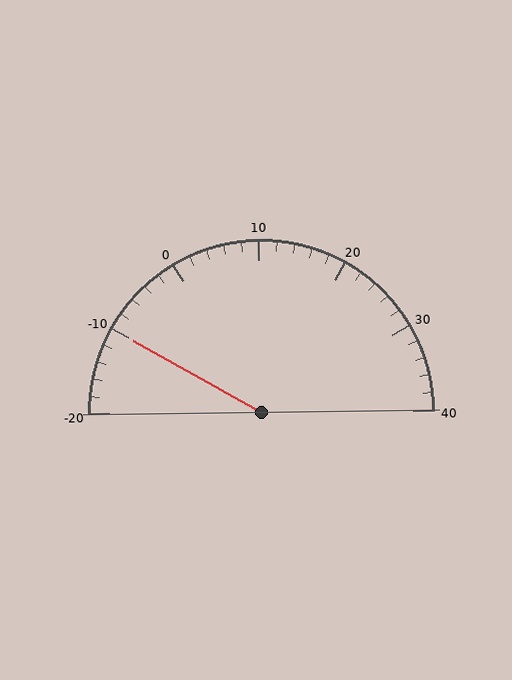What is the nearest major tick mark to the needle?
The nearest major tick mark is -10.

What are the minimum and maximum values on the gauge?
The gauge ranges from -20 to 40.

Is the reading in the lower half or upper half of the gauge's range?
The reading is in the lower half of the range (-20 to 40).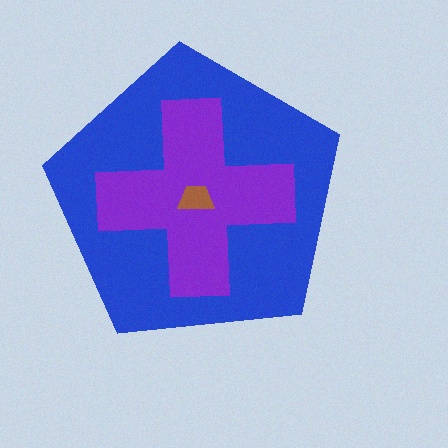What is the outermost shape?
The blue pentagon.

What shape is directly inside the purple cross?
The brown trapezoid.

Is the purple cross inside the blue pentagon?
Yes.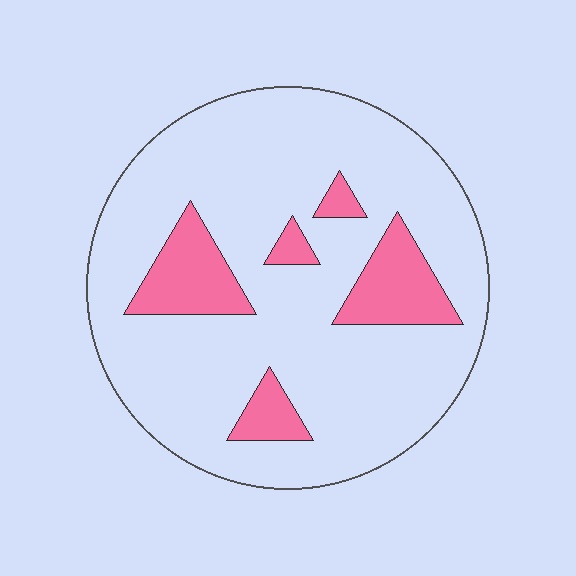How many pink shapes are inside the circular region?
5.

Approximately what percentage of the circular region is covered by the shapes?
Approximately 15%.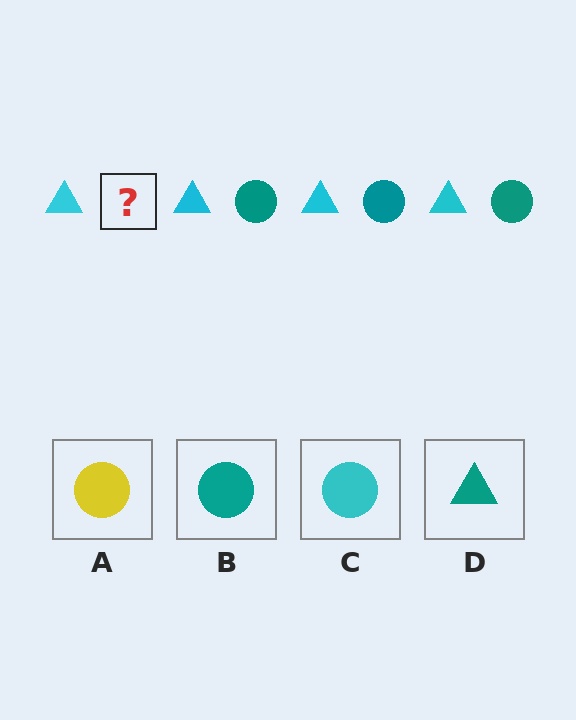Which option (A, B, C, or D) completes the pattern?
B.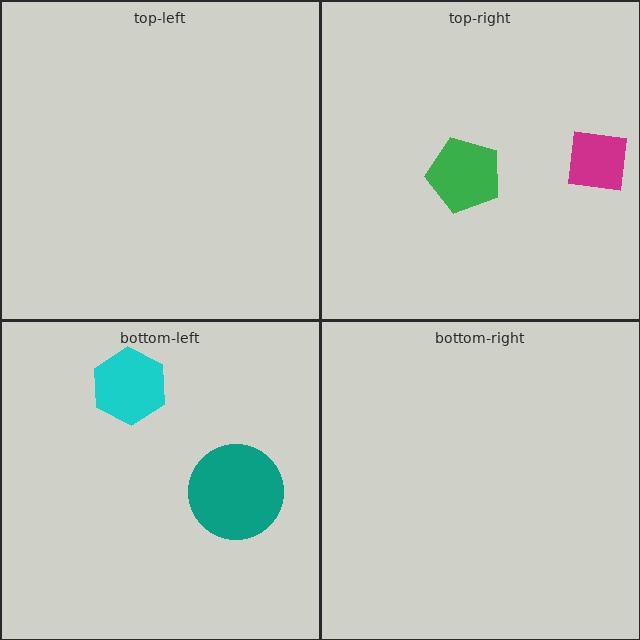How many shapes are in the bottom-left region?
2.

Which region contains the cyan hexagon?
The bottom-left region.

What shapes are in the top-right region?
The magenta square, the green pentagon.